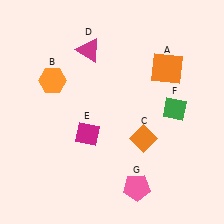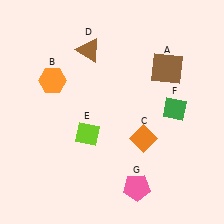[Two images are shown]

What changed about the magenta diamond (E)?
In Image 1, E is magenta. In Image 2, it changed to lime.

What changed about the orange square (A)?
In Image 1, A is orange. In Image 2, it changed to brown.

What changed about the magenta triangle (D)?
In Image 1, D is magenta. In Image 2, it changed to brown.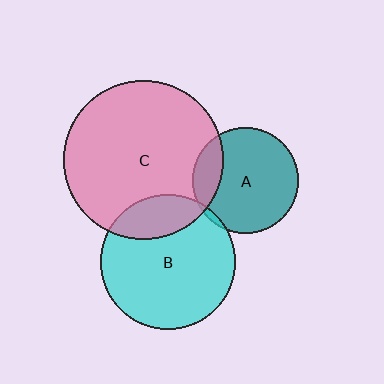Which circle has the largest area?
Circle C (pink).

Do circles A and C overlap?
Yes.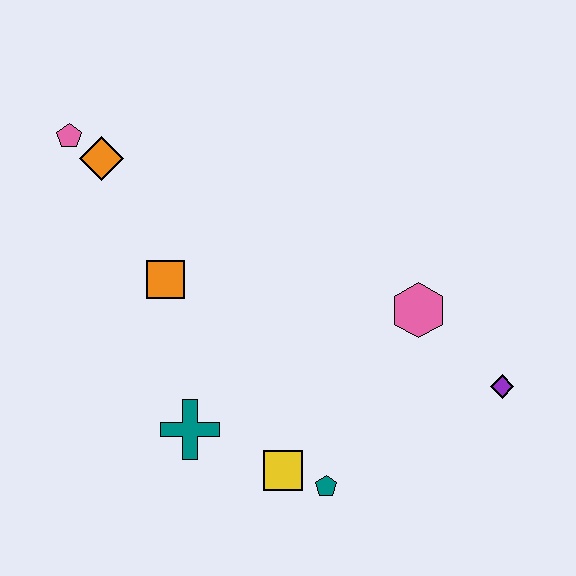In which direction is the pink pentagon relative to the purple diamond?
The pink pentagon is to the left of the purple diamond.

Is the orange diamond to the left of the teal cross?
Yes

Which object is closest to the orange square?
The orange diamond is closest to the orange square.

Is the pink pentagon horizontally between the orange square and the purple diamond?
No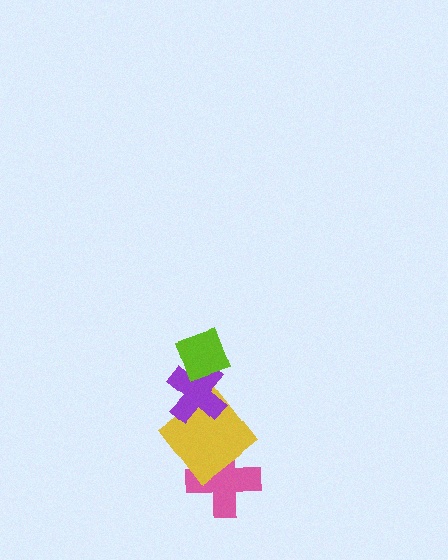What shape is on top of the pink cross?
The yellow diamond is on top of the pink cross.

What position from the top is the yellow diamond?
The yellow diamond is 3rd from the top.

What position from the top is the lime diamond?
The lime diamond is 1st from the top.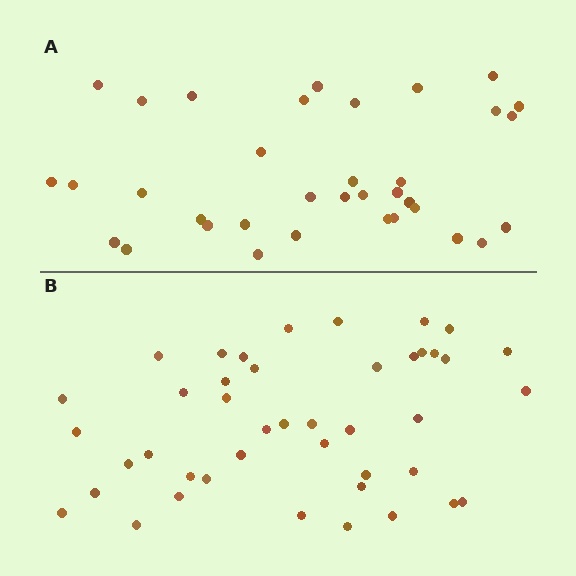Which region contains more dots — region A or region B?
Region B (the bottom region) has more dots.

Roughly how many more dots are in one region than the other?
Region B has roughly 8 or so more dots than region A.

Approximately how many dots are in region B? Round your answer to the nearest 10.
About 40 dots. (The exact count is 43, which rounds to 40.)